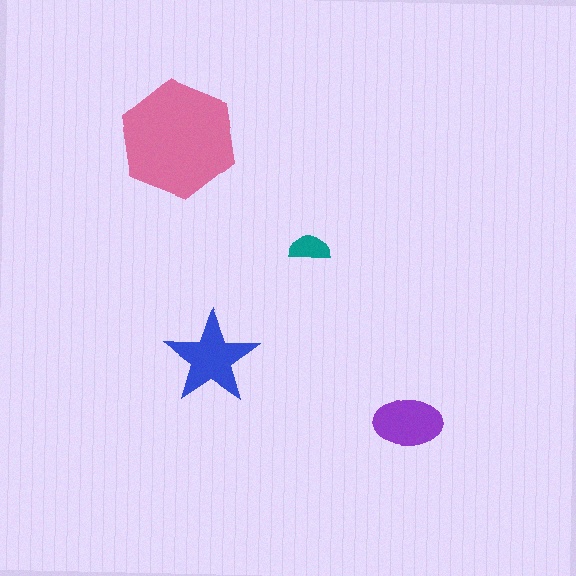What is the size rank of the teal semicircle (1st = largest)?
4th.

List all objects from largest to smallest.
The pink hexagon, the blue star, the purple ellipse, the teal semicircle.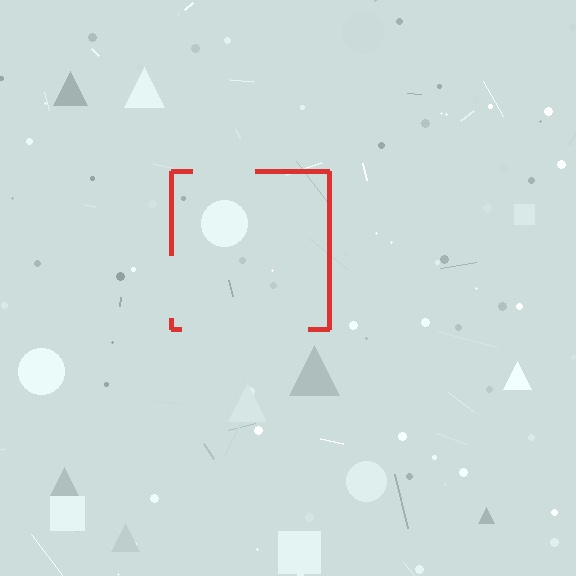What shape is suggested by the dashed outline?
The dashed outline suggests a square.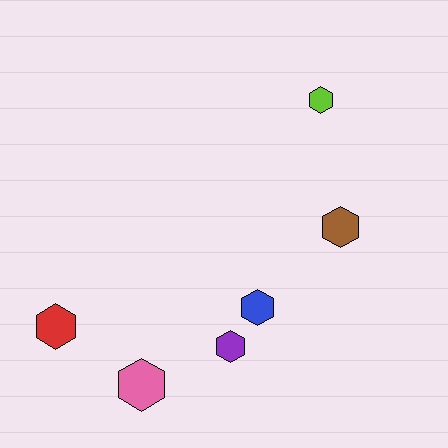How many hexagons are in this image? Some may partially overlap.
There are 6 hexagons.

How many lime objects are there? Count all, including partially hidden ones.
There is 1 lime object.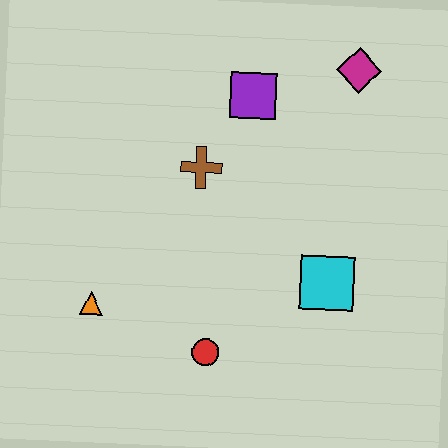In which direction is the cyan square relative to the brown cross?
The cyan square is to the right of the brown cross.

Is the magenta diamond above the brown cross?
Yes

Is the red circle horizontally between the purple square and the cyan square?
No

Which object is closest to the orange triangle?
The red circle is closest to the orange triangle.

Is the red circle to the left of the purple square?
Yes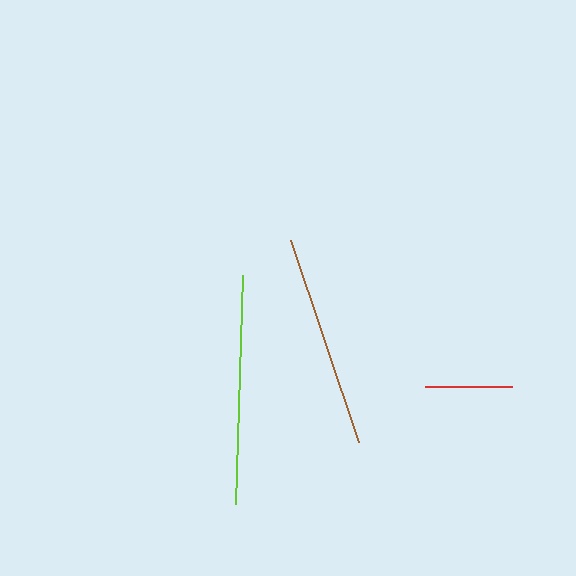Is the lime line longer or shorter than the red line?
The lime line is longer than the red line.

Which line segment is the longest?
The lime line is the longest at approximately 230 pixels.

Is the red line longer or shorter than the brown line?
The brown line is longer than the red line.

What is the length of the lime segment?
The lime segment is approximately 230 pixels long.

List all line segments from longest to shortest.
From longest to shortest: lime, brown, red.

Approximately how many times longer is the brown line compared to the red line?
The brown line is approximately 2.4 times the length of the red line.